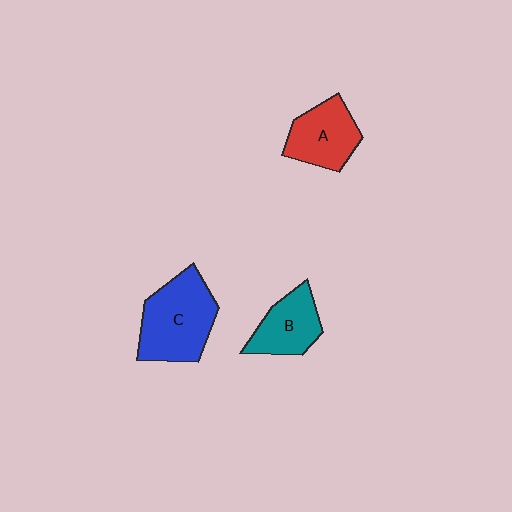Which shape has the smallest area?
Shape B (teal).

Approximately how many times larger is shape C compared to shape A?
Approximately 1.4 times.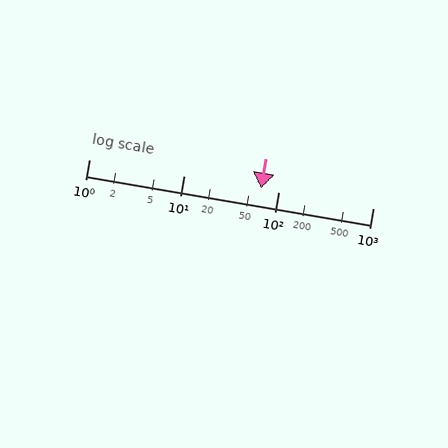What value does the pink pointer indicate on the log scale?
The pointer indicates approximately 66.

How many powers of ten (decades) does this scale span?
The scale spans 3 decades, from 1 to 1000.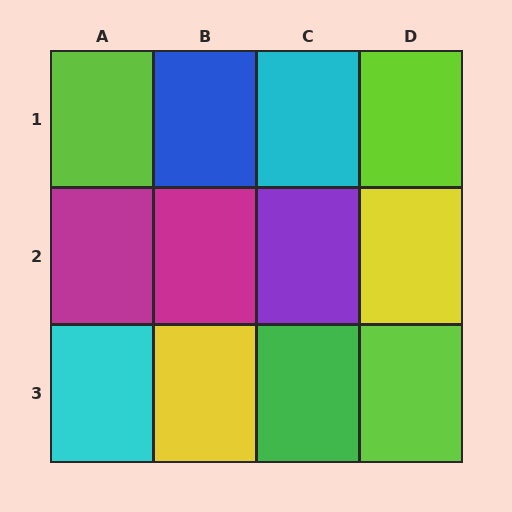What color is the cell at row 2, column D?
Yellow.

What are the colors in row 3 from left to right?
Cyan, yellow, green, lime.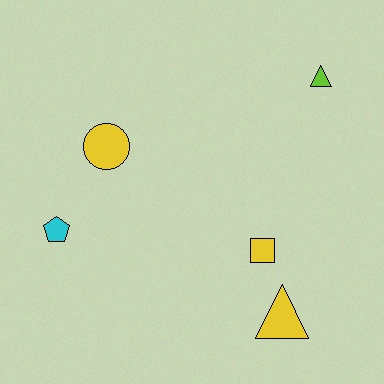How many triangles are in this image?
There are 2 triangles.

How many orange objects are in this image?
There are no orange objects.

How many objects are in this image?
There are 5 objects.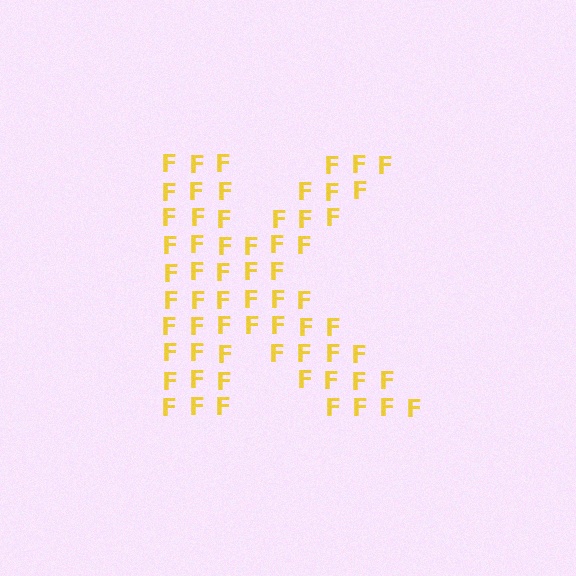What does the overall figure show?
The overall figure shows the letter K.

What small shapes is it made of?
It is made of small letter F's.